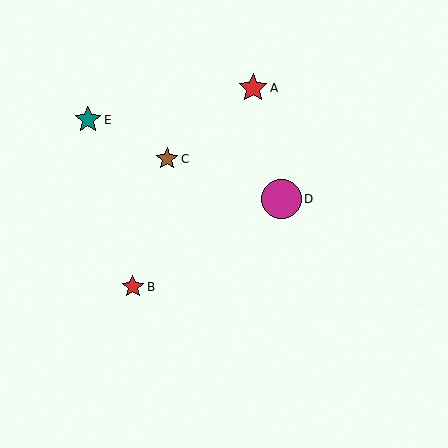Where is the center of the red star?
The center of the red star is at (253, 88).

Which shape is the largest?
The magenta circle (labeled D) is the largest.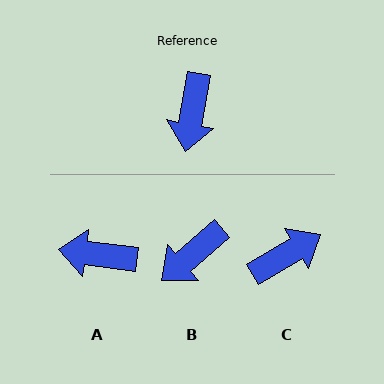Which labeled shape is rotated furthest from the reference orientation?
C, about 131 degrees away.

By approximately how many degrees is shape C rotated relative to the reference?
Approximately 131 degrees counter-clockwise.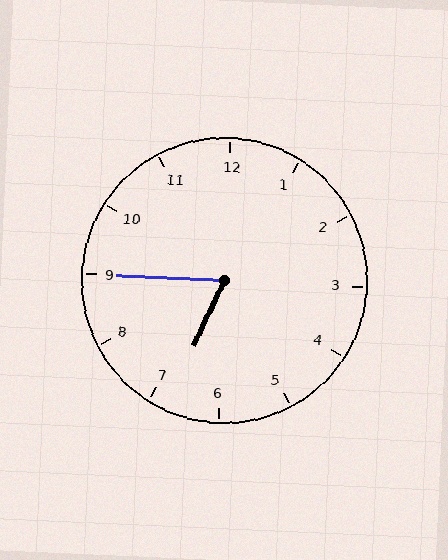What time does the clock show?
6:45.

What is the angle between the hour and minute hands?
Approximately 68 degrees.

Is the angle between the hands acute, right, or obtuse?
It is acute.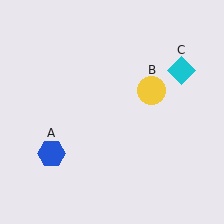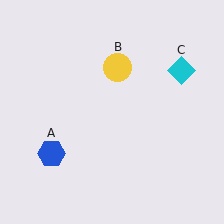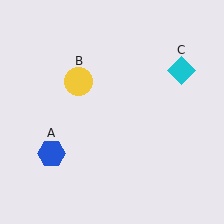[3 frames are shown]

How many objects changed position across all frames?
1 object changed position: yellow circle (object B).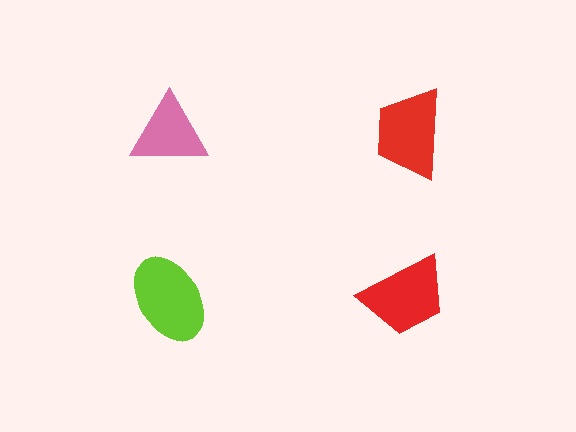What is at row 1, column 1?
A pink triangle.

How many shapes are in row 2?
2 shapes.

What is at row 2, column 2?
A red trapezoid.